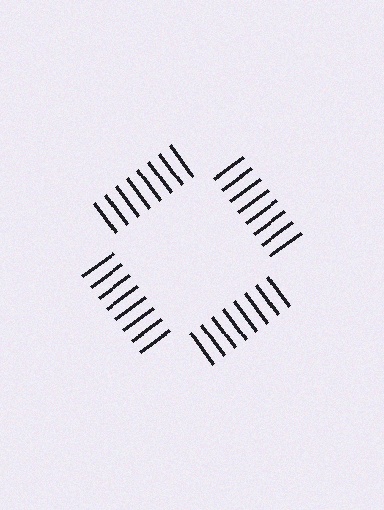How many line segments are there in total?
32 — 8 along each of the 4 edges.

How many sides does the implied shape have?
4 sides — the line-ends trace a square.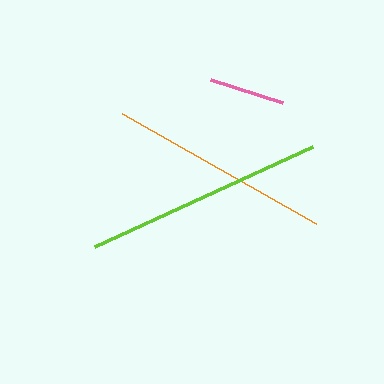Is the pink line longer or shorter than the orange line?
The orange line is longer than the pink line.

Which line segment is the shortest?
The pink line is the shortest at approximately 76 pixels.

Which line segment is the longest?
The lime line is the longest at approximately 240 pixels.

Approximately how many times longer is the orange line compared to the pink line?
The orange line is approximately 2.9 times the length of the pink line.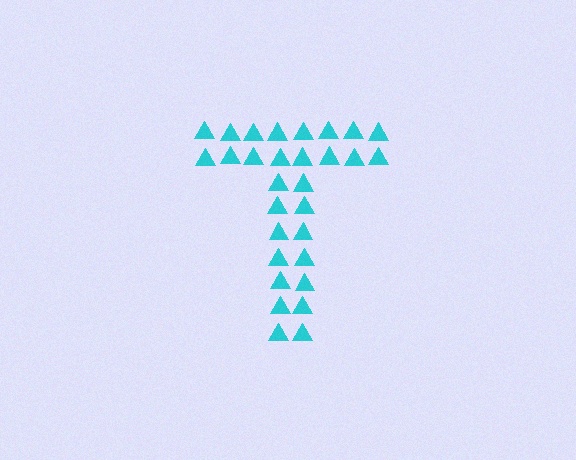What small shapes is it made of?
It is made of small triangles.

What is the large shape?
The large shape is the letter T.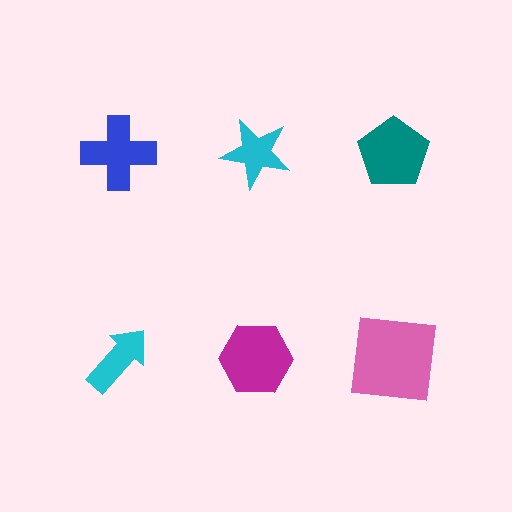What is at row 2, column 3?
A pink square.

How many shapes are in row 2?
3 shapes.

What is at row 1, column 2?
A cyan star.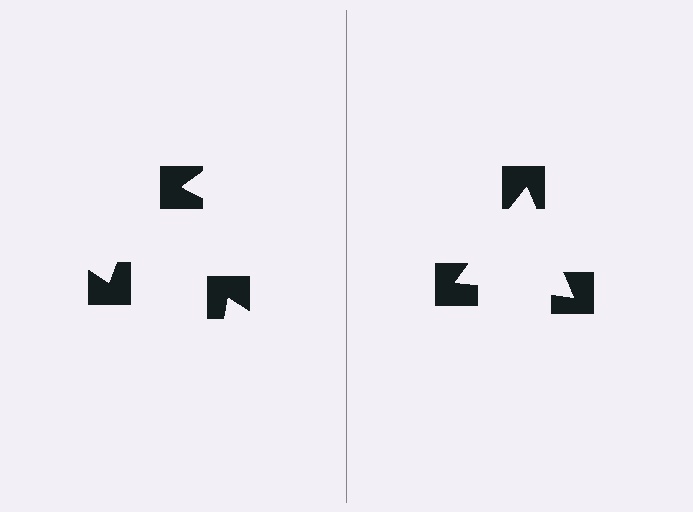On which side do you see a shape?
An illusory triangle appears on the right side. On the left side the wedge cuts are rotated, so no coherent shape forms.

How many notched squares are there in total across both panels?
6 — 3 on each side.